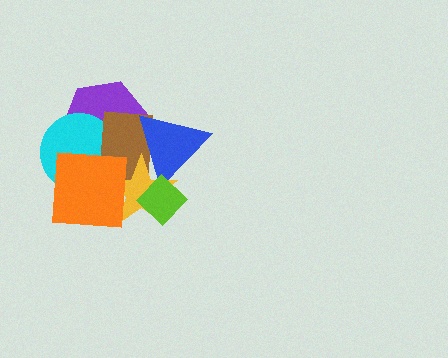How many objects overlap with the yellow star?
4 objects overlap with the yellow star.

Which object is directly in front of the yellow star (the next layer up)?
The blue triangle is directly in front of the yellow star.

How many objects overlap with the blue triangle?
4 objects overlap with the blue triangle.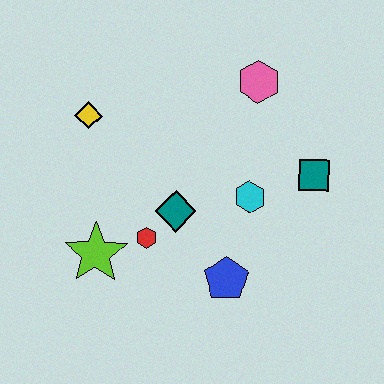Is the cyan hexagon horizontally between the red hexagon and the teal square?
Yes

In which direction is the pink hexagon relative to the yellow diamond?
The pink hexagon is to the right of the yellow diamond.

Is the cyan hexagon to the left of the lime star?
No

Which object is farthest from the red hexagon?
The pink hexagon is farthest from the red hexagon.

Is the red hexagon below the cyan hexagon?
Yes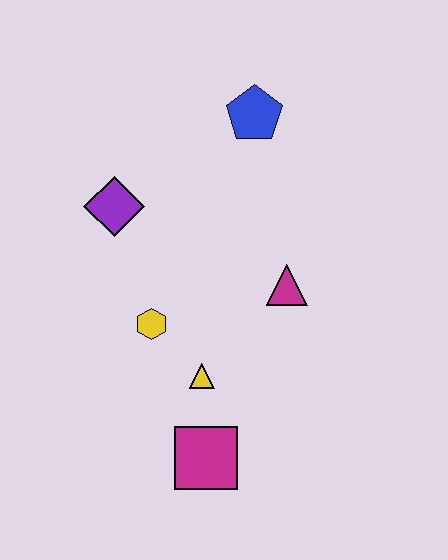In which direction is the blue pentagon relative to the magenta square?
The blue pentagon is above the magenta square.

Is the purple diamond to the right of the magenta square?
No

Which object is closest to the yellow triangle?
The yellow hexagon is closest to the yellow triangle.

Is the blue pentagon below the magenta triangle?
No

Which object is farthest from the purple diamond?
The magenta square is farthest from the purple diamond.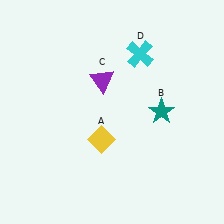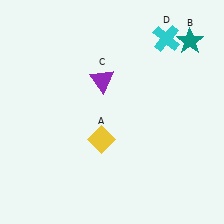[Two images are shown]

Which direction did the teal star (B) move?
The teal star (B) moved up.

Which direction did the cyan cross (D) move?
The cyan cross (D) moved right.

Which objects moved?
The objects that moved are: the teal star (B), the cyan cross (D).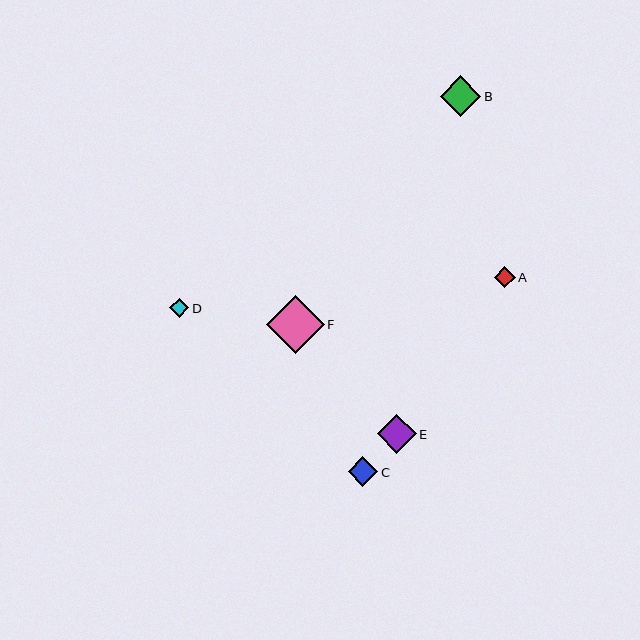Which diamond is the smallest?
Diamond D is the smallest with a size of approximately 19 pixels.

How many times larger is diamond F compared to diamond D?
Diamond F is approximately 3.0 times the size of diamond D.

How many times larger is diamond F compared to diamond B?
Diamond F is approximately 1.4 times the size of diamond B.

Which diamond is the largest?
Diamond F is the largest with a size of approximately 58 pixels.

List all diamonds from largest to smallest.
From largest to smallest: F, B, E, C, A, D.